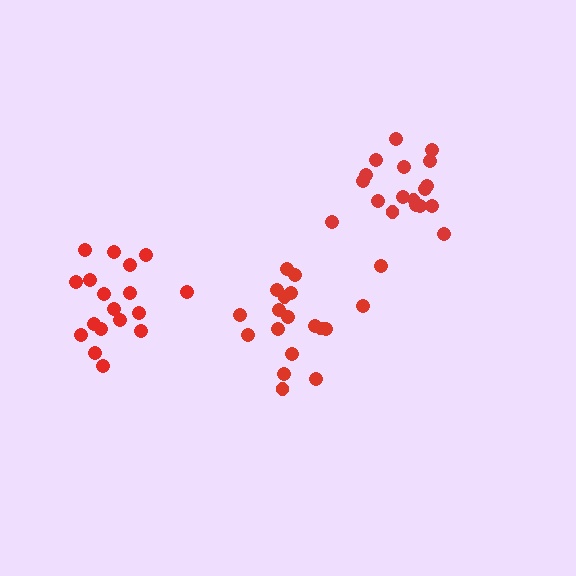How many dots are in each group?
Group 1: 18 dots, Group 2: 19 dots, Group 3: 18 dots (55 total).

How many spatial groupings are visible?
There are 3 spatial groupings.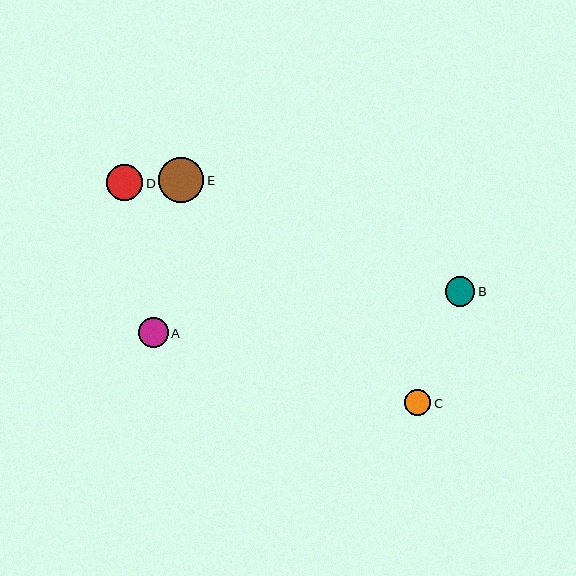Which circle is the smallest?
Circle C is the smallest with a size of approximately 26 pixels.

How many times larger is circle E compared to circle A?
Circle E is approximately 1.5 times the size of circle A.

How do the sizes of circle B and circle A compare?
Circle B and circle A are approximately the same size.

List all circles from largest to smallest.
From largest to smallest: E, D, B, A, C.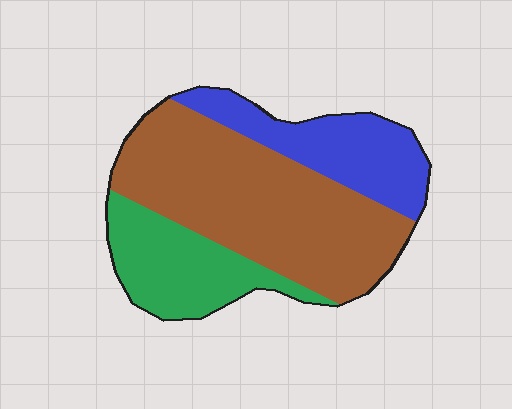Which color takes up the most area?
Brown, at roughly 55%.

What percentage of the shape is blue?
Blue covers roughly 25% of the shape.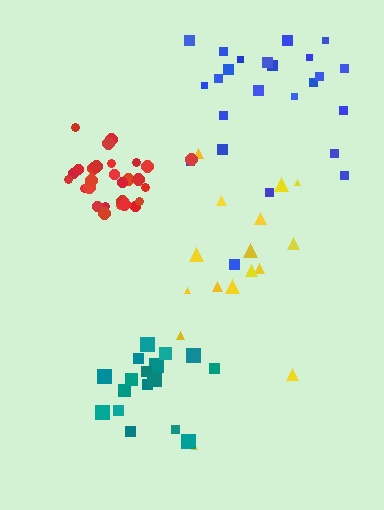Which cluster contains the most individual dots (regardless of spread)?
Red (29).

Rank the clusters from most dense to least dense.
red, teal, blue, yellow.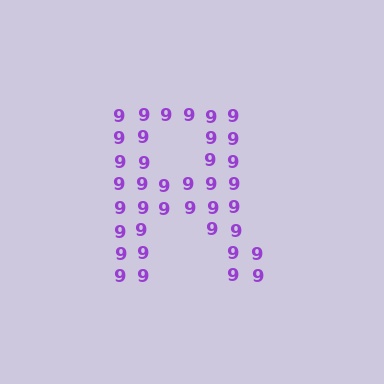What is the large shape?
The large shape is the letter R.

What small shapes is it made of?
It is made of small digit 9's.